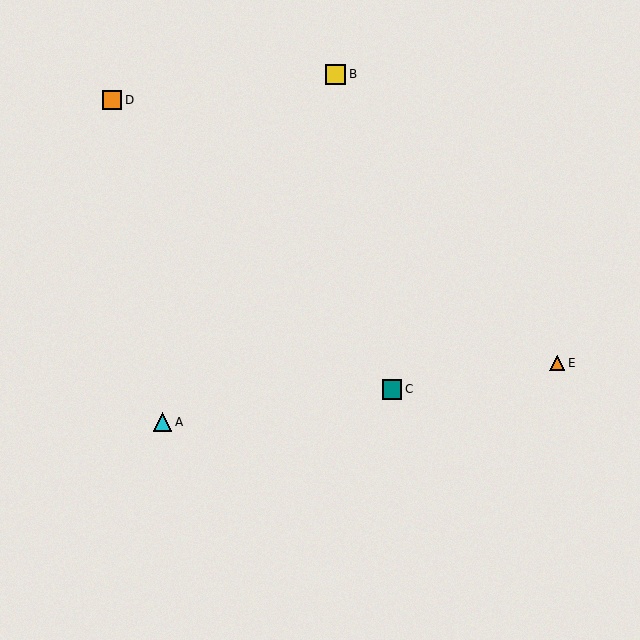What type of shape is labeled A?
Shape A is a cyan triangle.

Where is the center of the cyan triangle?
The center of the cyan triangle is at (163, 422).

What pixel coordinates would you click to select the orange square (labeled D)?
Click at (112, 100) to select the orange square D.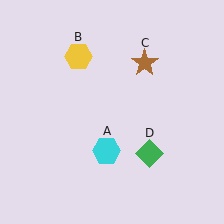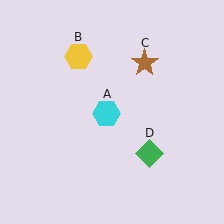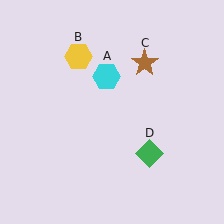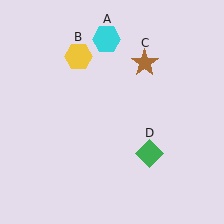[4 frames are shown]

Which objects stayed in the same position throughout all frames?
Yellow hexagon (object B) and brown star (object C) and green diamond (object D) remained stationary.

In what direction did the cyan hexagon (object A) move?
The cyan hexagon (object A) moved up.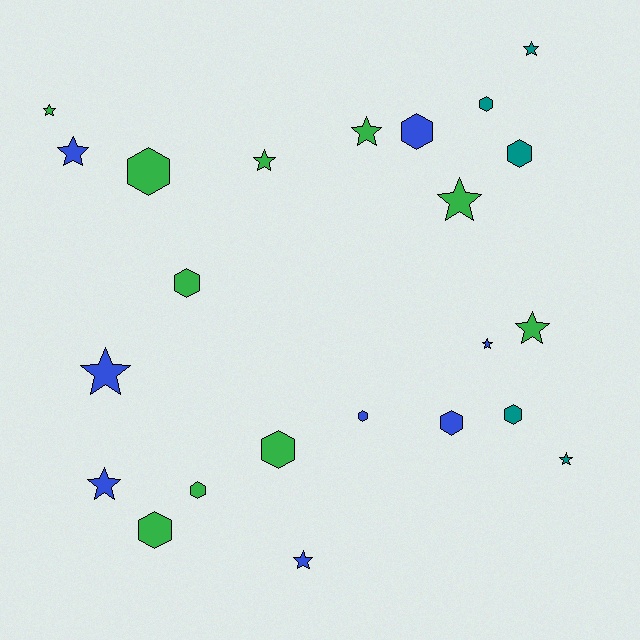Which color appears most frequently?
Green, with 10 objects.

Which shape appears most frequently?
Star, with 12 objects.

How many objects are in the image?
There are 23 objects.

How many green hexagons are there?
There are 5 green hexagons.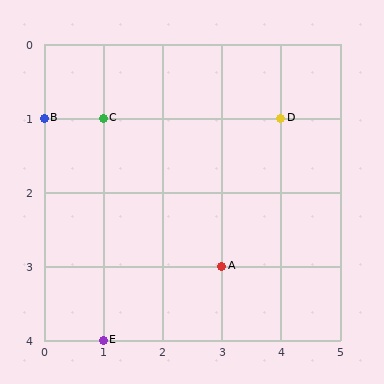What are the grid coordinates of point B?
Point B is at grid coordinates (0, 1).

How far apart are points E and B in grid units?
Points E and B are 1 column and 3 rows apart (about 3.2 grid units diagonally).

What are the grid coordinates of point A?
Point A is at grid coordinates (3, 3).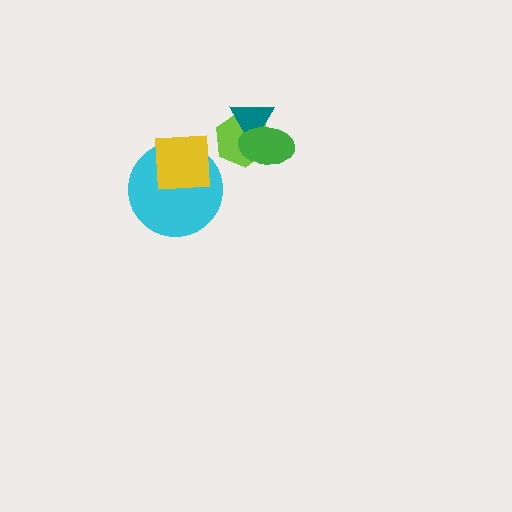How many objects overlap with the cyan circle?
1 object overlaps with the cyan circle.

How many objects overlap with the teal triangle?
2 objects overlap with the teal triangle.